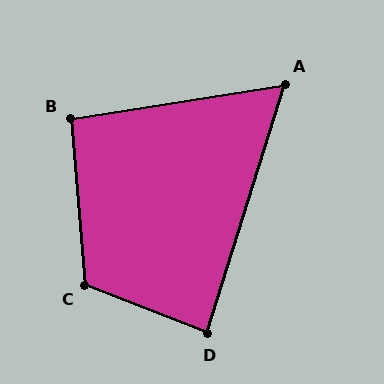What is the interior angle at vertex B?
Approximately 94 degrees (approximately right).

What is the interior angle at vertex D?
Approximately 86 degrees (approximately right).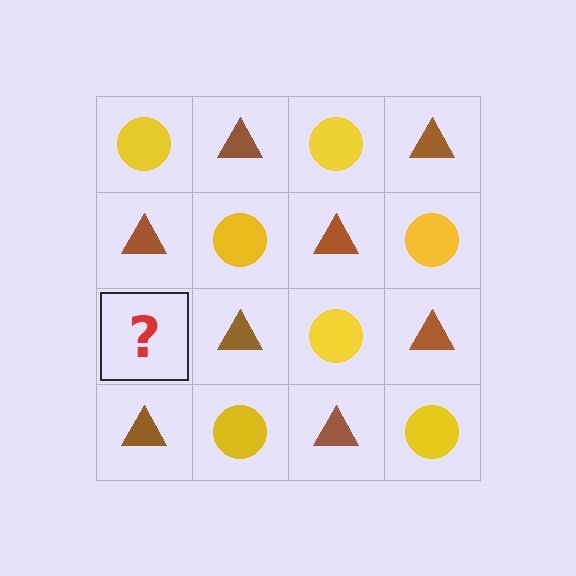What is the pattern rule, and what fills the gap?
The rule is that it alternates yellow circle and brown triangle in a checkerboard pattern. The gap should be filled with a yellow circle.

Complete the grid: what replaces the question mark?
The question mark should be replaced with a yellow circle.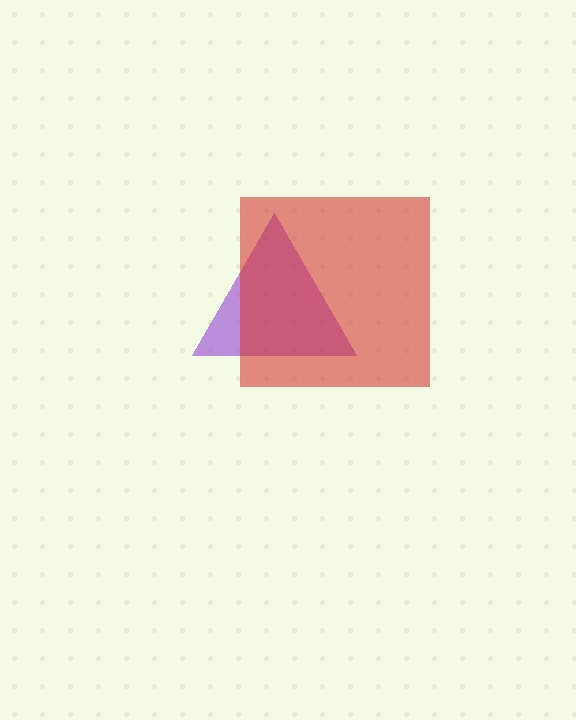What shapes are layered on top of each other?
The layered shapes are: a purple triangle, a red square.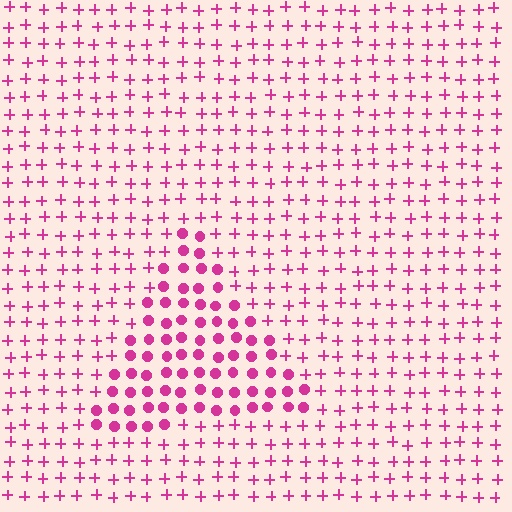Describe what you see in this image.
The image is filled with small magenta elements arranged in a uniform grid. A triangle-shaped region contains circles, while the surrounding area contains plus signs. The boundary is defined purely by the change in element shape.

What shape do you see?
I see a triangle.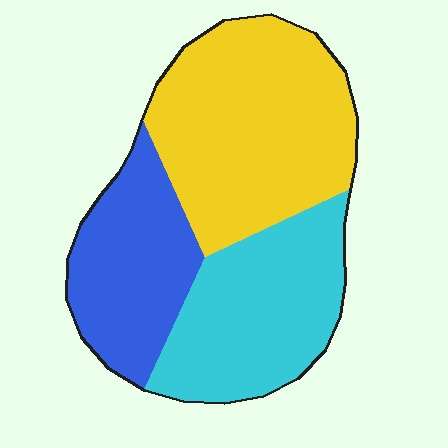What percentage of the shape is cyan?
Cyan covers roughly 30% of the shape.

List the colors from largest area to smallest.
From largest to smallest: yellow, cyan, blue.